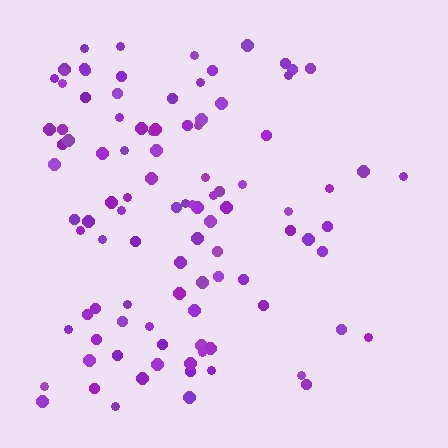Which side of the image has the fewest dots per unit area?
The right.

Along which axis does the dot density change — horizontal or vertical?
Horizontal.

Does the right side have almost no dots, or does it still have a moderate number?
Still a moderate number, just noticeably fewer than the left.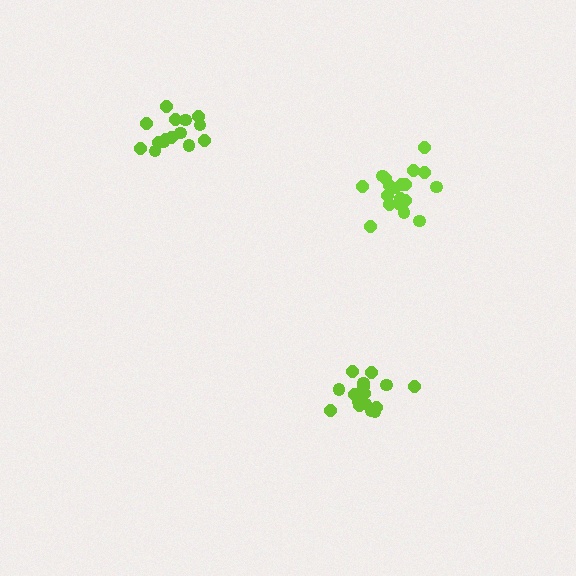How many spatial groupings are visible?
There are 3 spatial groupings.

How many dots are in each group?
Group 1: 15 dots, Group 2: 20 dots, Group 3: 16 dots (51 total).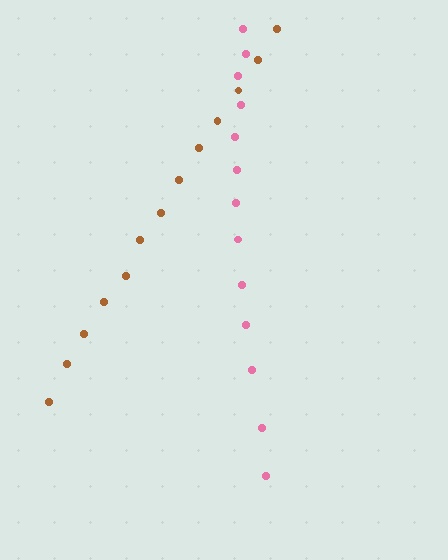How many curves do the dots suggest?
There are 2 distinct paths.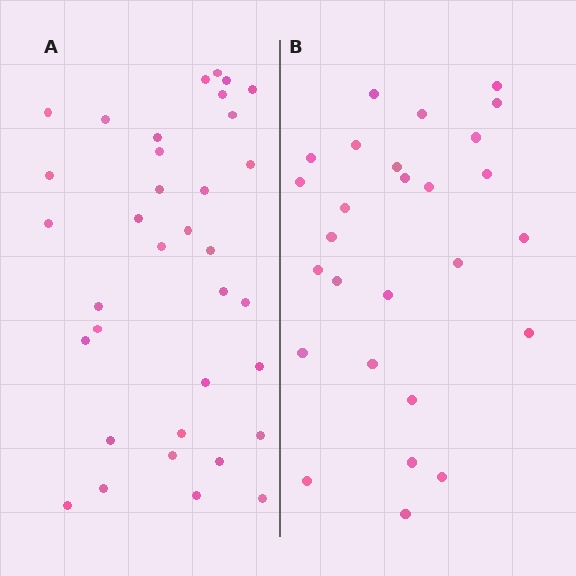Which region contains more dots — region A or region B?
Region A (the left region) has more dots.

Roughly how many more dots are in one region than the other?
Region A has roughly 8 or so more dots than region B.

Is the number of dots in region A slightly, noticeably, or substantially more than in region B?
Region A has noticeably more, but not dramatically so. The ratio is roughly 1.3 to 1.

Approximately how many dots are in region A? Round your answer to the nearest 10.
About 40 dots. (The exact count is 35, which rounds to 40.)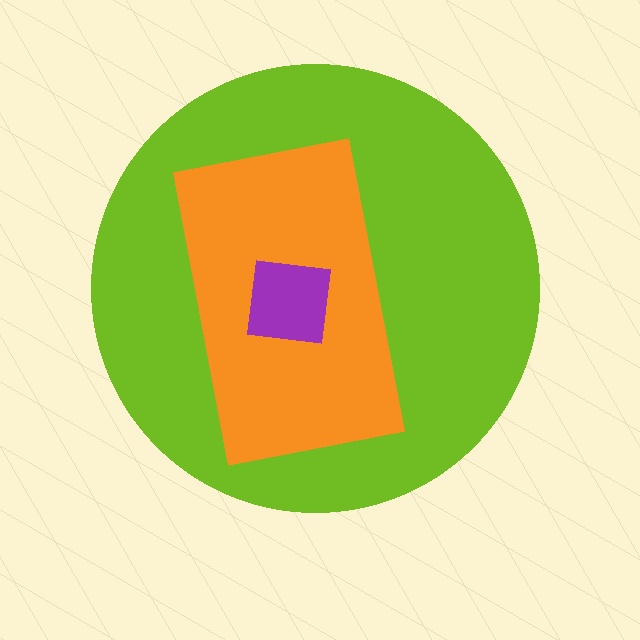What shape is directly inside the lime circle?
The orange rectangle.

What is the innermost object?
The purple square.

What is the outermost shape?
The lime circle.